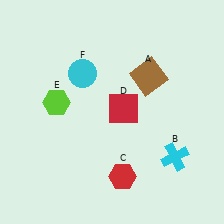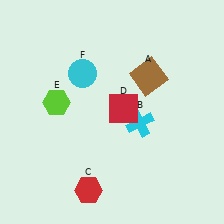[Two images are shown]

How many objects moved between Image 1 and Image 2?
2 objects moved between the two images.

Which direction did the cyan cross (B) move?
The cyan cross (B) moved left.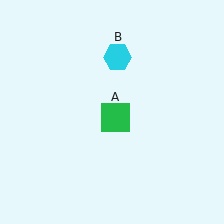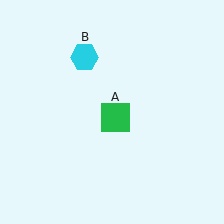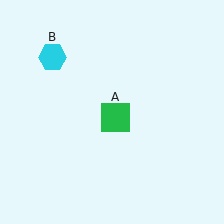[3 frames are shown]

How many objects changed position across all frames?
1 object changed position: cyan hexagon (object B).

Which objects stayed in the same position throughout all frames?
Green square (object A) remained stationary.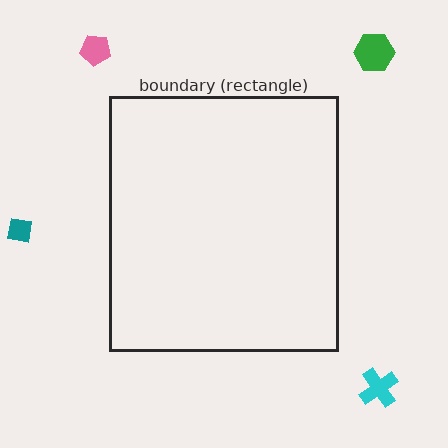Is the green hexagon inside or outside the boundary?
Outside.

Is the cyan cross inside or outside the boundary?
Outside.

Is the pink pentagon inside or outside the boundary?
Outside.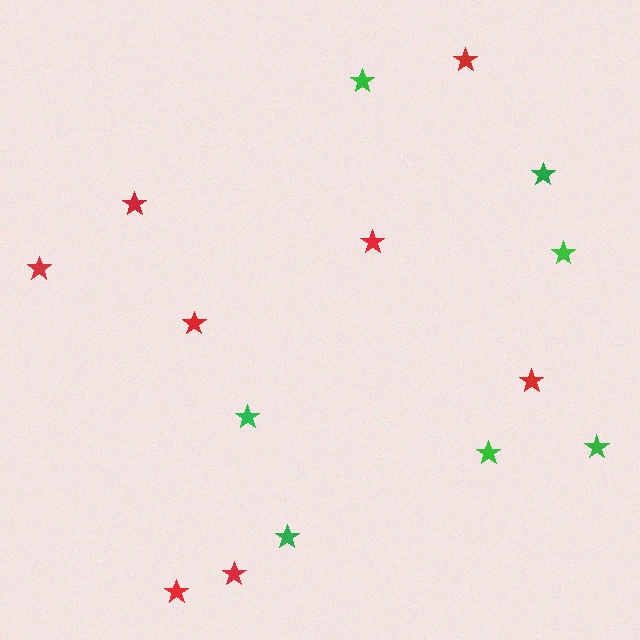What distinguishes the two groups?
There are 2 groups: one group of red stars (8) and one group of green stars (7).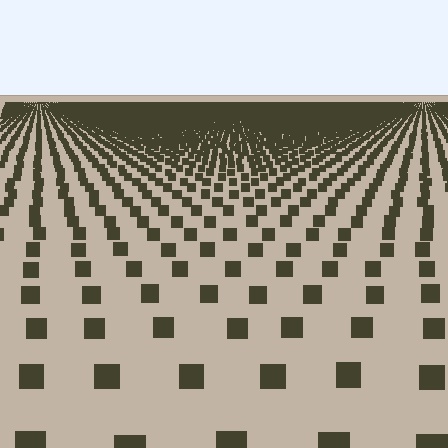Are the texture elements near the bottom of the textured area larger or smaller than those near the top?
Larger. Near the bottom, elements are closer to the viewer and appear at a bigger on-screen size.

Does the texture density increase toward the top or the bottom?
Density increases toward the top.